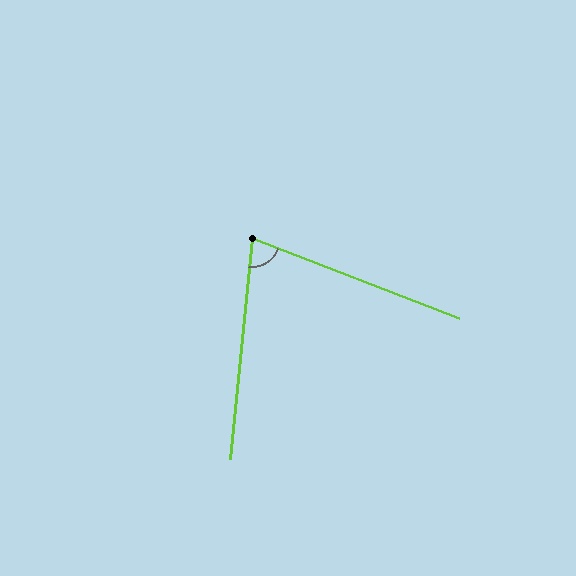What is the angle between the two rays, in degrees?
Approximately 75 degrees.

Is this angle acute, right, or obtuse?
It is acute.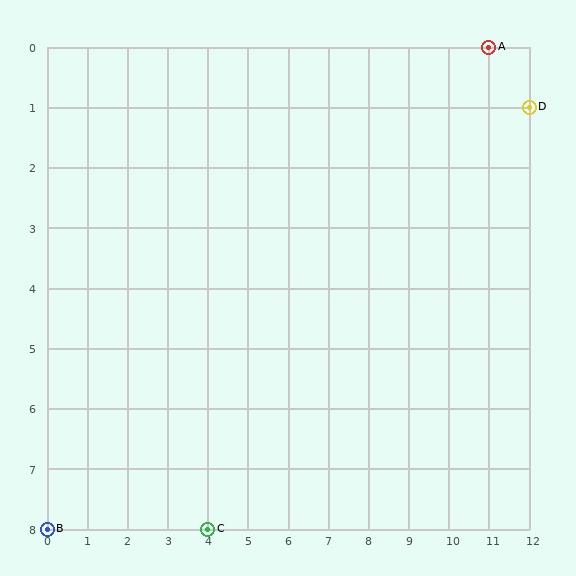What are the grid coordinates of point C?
Point C is at grid coordinates (4, 8).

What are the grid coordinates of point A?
Point A is at grid coordinates (11, 0).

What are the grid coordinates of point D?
Point D is at grid coordinates (12, 1).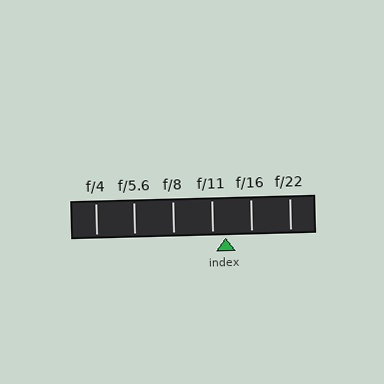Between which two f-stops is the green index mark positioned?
The index mark is between f/11 and f/16.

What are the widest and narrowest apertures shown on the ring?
The widest aperture shown is f/4 and the narrowest is f/22.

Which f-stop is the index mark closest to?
The index mark is closest to f/11.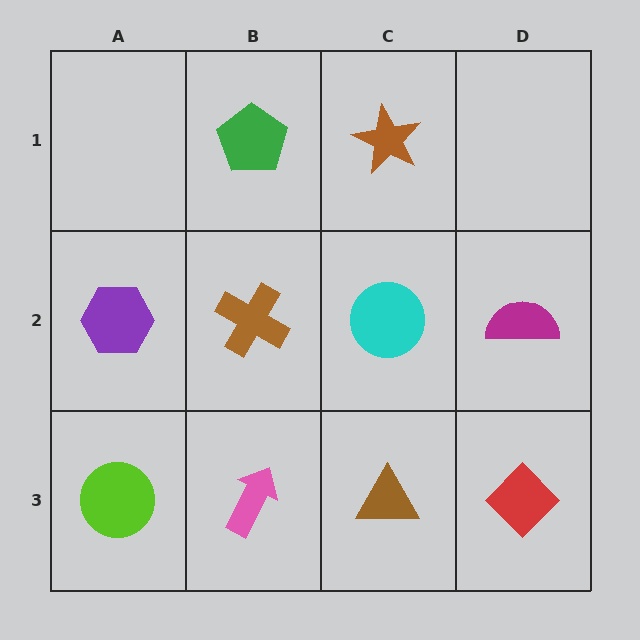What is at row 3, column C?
A brown triangle.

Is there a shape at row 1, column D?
No, that cell is empty.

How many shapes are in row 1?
2 shapes.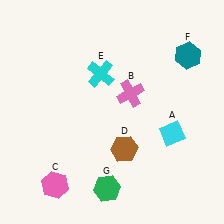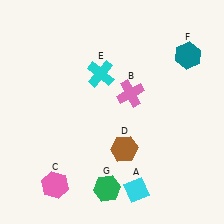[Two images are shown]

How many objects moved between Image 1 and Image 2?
1 object moved between the two images.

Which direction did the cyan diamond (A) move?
The cyan diamond (A) moved down.